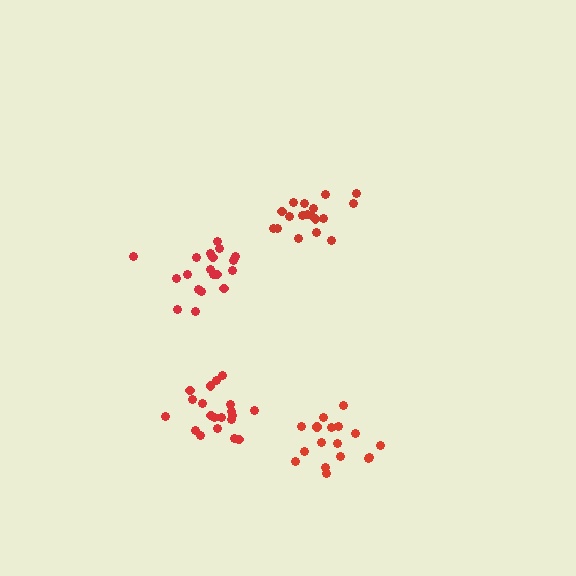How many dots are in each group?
Group 1: 20 dots, Group 2: 18 dots, Group 3: 19 dots, Group 4: 17 dots (74 total).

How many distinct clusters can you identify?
There are 4 distinct clusters.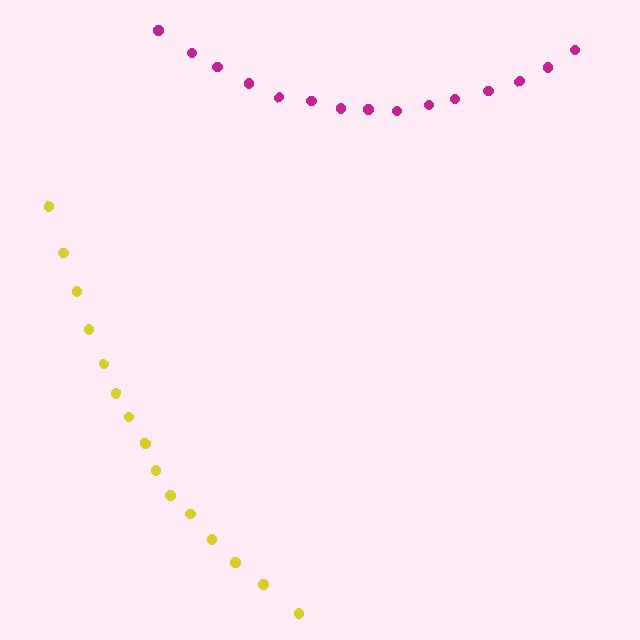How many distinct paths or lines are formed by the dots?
There are 2 distinct paths.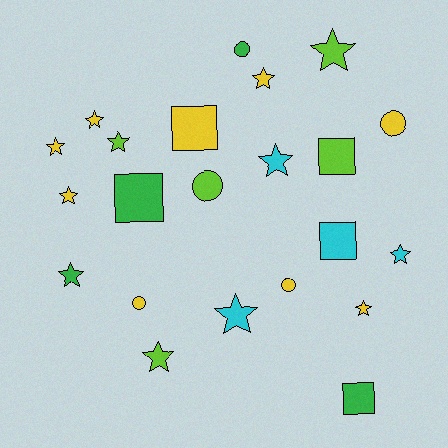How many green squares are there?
There are 2 green squares.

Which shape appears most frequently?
Star, with 12 objects.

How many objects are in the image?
There are 22 objects.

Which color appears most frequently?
Yellow, with 9 objects.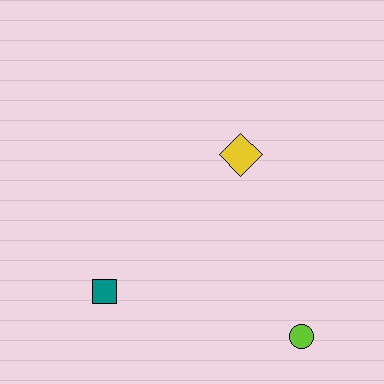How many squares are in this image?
There is 1 square.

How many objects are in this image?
There are 3 objects.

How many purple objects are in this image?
There are no purple objects.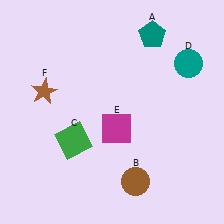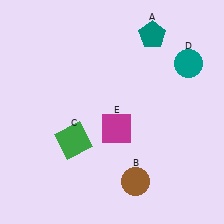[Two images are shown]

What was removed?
The brown star (F) was removed in Image 2.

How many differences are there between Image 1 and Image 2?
There is 1 difference between the two images.